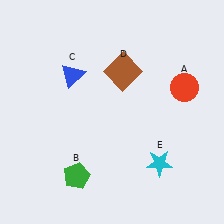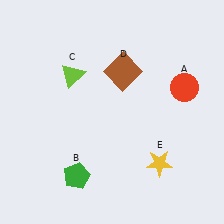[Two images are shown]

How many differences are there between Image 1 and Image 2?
There are 2 differences between the two images.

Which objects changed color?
C changed from blue to lime. E changed from cyan to yellow.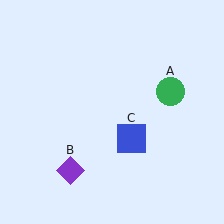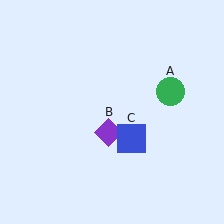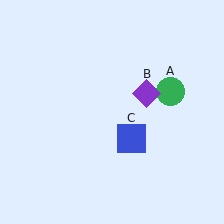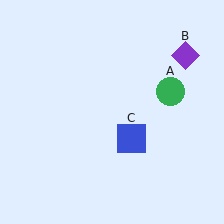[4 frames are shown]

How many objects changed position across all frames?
1 object changed position: purple diamond (object B).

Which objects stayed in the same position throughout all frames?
Green circle (object A) and blue square (object C) remained stationary.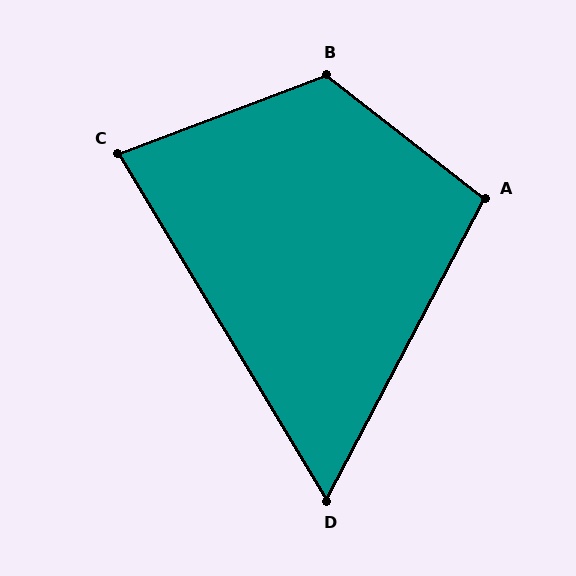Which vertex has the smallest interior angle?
D, at approximately 59 degrees.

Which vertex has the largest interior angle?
B, at approximately 121 degrees.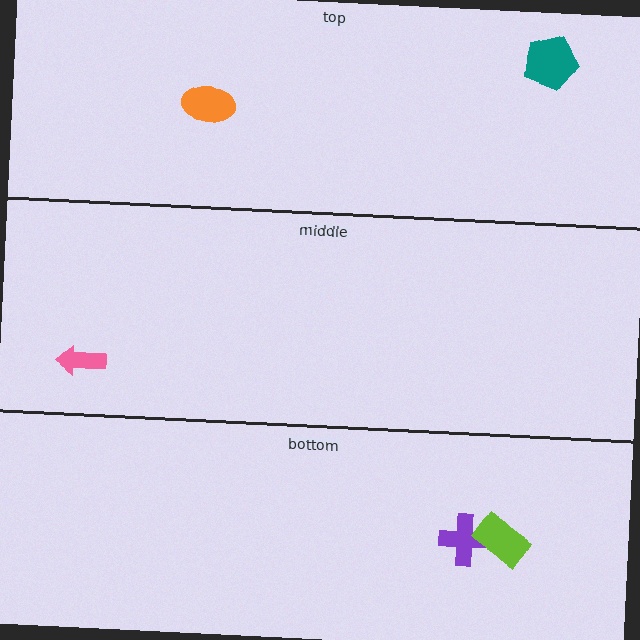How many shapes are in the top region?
2.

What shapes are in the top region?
The orange ellipse, the teal pentagon.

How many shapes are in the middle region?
1.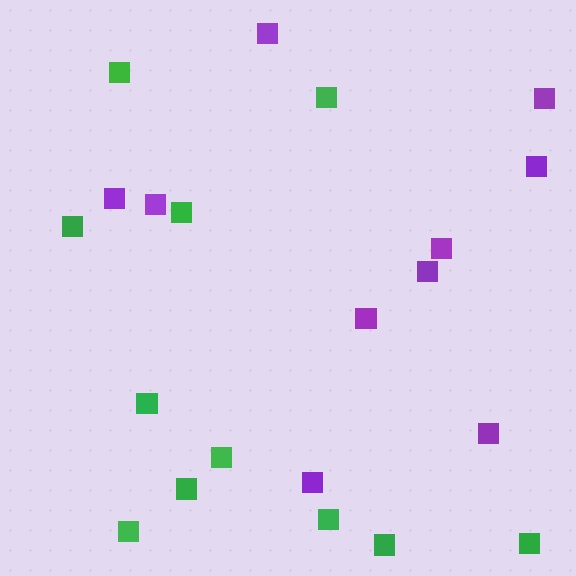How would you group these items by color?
There are 2 groups: one group of purple squares (10) and one group of green squares (11).